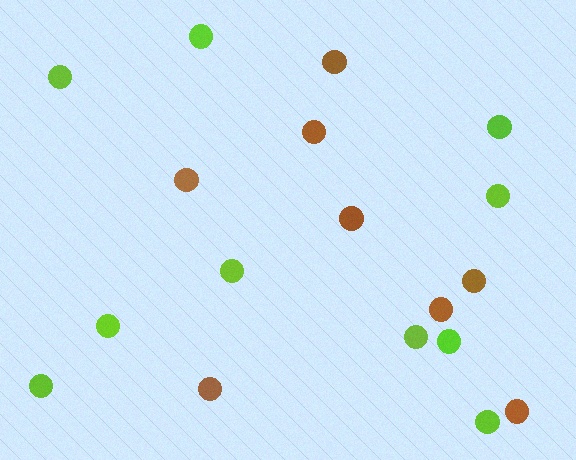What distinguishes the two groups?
There are 2 groups: one group of brown circles (8) and one group of lime circles (10).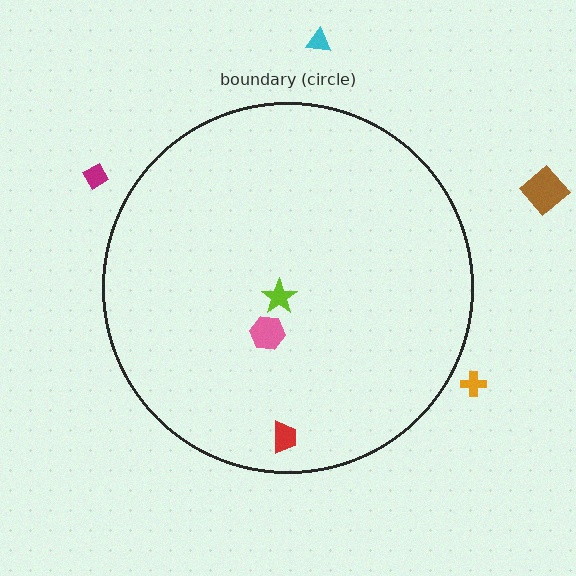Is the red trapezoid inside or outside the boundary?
Inside.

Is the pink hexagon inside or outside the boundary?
Inside.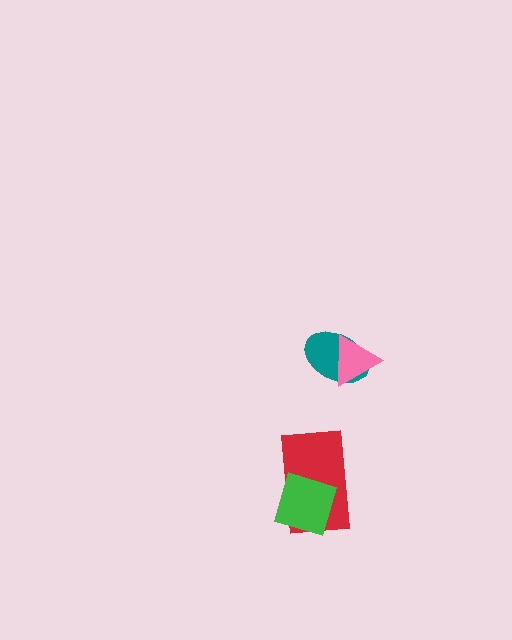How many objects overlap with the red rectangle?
1 object overlaps with the red rectangle.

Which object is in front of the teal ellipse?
The pink triangle is in front of the teal ellipse.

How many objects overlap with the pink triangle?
1 object overlaps with the pink triangle.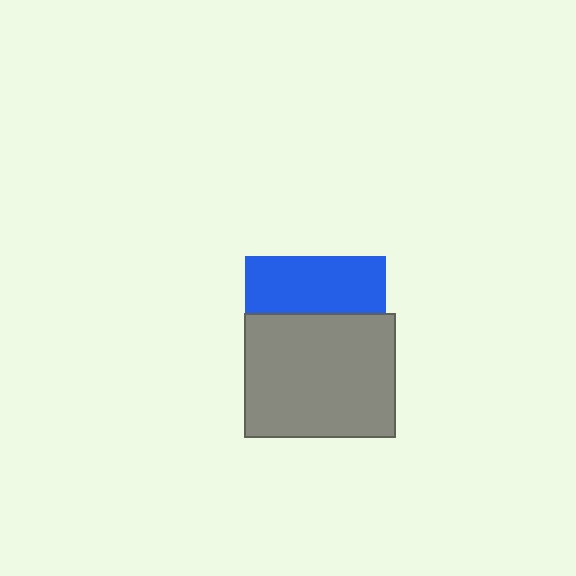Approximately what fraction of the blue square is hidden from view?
Roughly 59% of the blue square is hidden behind the gray rectangle.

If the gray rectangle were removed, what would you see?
You would see the complete blue square.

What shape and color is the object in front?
The object in front is a gray rectangle.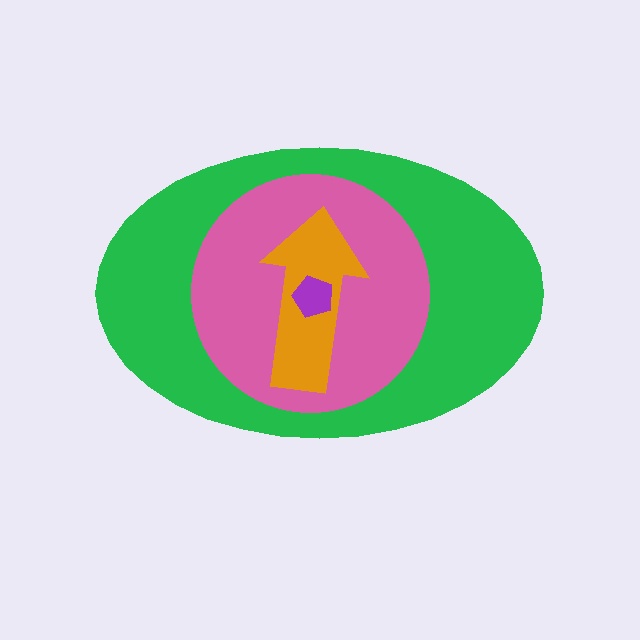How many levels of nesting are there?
4.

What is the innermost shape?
The purple pentagon.